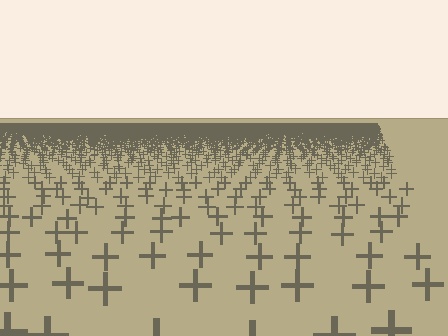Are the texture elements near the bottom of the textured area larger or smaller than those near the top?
Larger. Near the bottom, elements are closer to the viewer and appear at a bigger on-screen size.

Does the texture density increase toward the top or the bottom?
Density increases toward the top.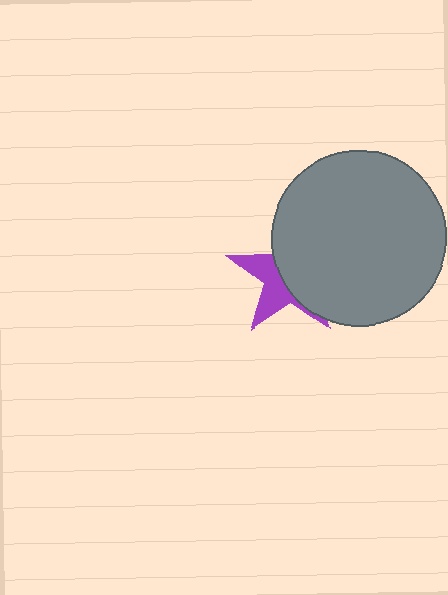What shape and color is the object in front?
The object in front is a gray circle.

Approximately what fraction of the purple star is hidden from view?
Roughly 60% of the purple star is hidden behind the gray circle.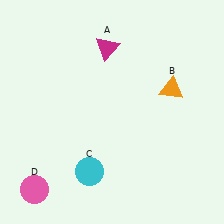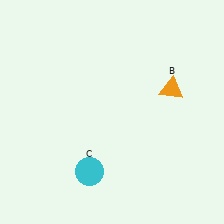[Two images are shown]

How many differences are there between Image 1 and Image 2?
There are 2 differences between the two images.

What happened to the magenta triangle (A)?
The magenta triangle (A) was removed in Image 2. It was in the top-left area of Image 1.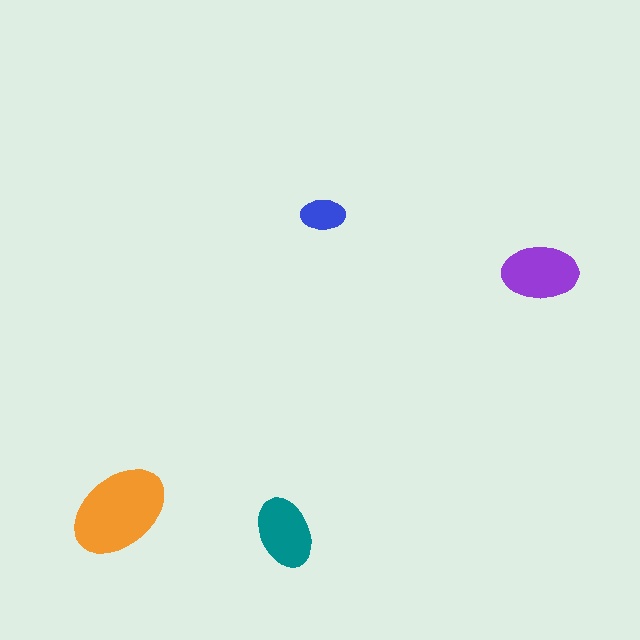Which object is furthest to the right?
The purple ellipse is rightmost.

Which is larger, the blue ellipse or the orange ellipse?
The orange one.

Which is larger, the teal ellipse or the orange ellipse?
The orange one.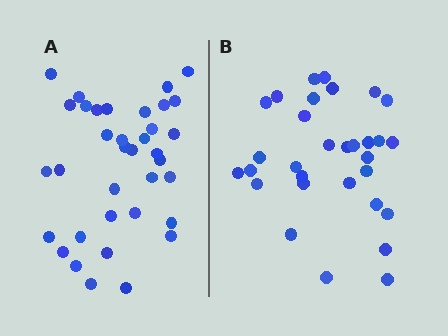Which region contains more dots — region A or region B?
Region A (the left region) has more dots.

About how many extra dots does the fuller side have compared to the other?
Region A has about 5 more dots than region B.